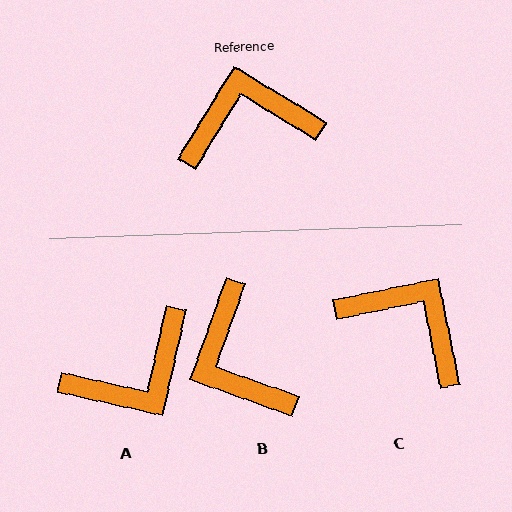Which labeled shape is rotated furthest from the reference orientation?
A, about 161 degrees away.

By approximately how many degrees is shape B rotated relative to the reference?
Approximately 102 degrees counter-clockwise.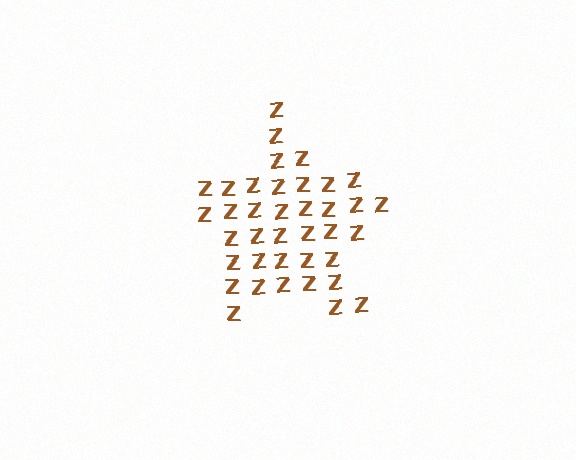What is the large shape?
The large shape is a star.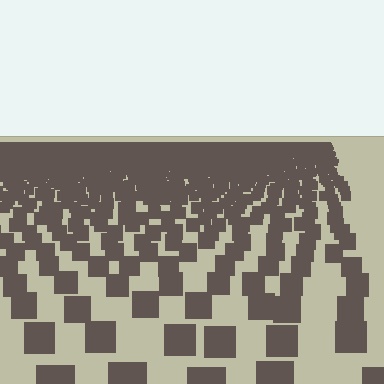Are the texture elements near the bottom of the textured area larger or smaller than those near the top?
Larger. Near the bottom, elements are closer to the viewer and appear at a bigger on-screen size.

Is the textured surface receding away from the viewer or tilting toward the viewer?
The surface is receding away from the viewer. Texture elements get smaller and denser toward the top.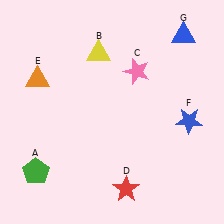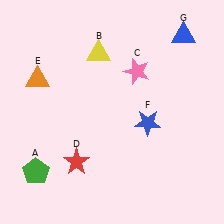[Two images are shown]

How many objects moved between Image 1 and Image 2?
2 objects moved between the two images.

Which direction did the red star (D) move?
The red star (D) moved left.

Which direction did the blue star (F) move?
The blue star (F) moved left.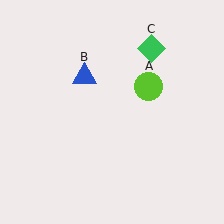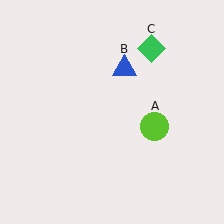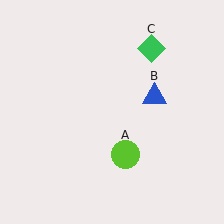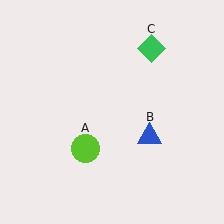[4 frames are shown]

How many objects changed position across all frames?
2 objects changed position: lime circle (object A), blue triangle (object B).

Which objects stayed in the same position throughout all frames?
Green diamond (object C) remained stationary.